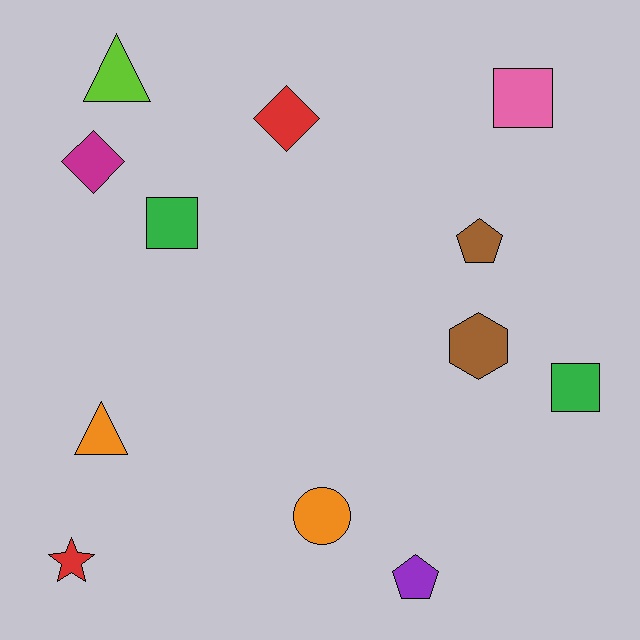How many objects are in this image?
There are 12 objects.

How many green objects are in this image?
There are 2 green objects.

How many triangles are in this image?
There are 2 triangles.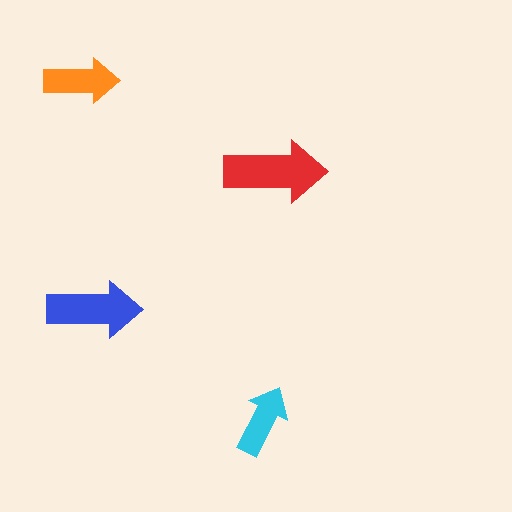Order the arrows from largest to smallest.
the red one, the blue one, the orange one, the cyan one.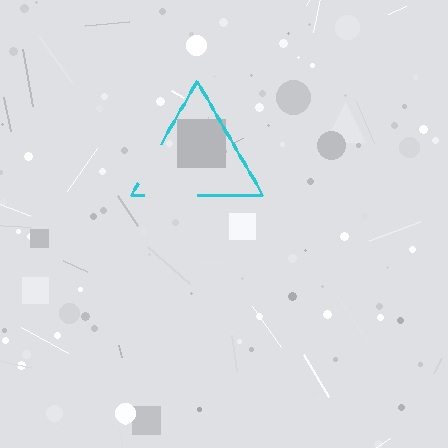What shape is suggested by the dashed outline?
The dashed outline suggests a triangle.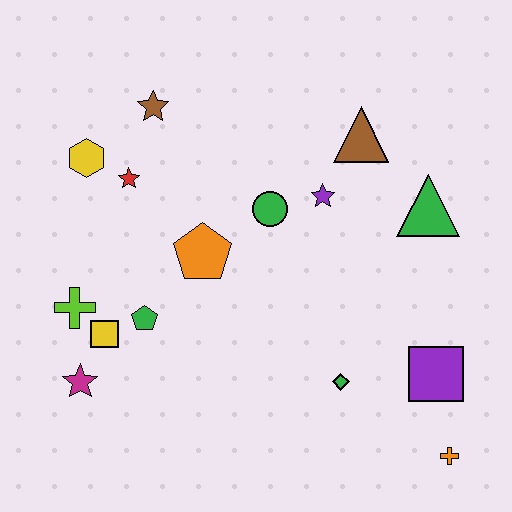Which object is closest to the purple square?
The orange cross is closest to the purple square.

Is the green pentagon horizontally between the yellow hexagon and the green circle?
Yes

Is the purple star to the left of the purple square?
Yes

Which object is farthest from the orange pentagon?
The orange cross is farthest from the orange pentagon.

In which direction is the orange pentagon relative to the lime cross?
The orange pentagon is to the right of the lime cross.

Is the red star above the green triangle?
Yes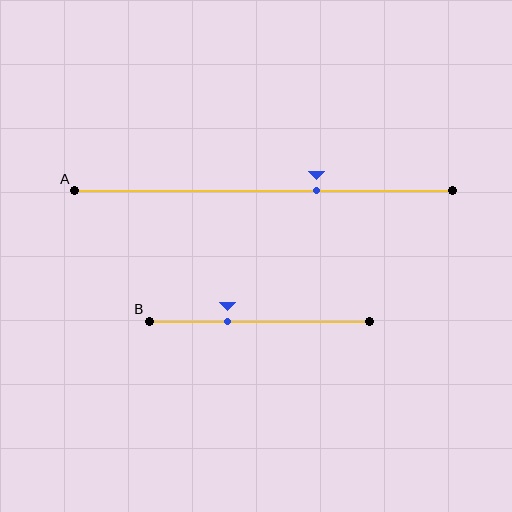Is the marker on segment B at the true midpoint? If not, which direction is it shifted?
No, the marker on segment B is shifted to the left by about 14% of the segment length.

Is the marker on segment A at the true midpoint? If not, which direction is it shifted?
No, the marker on segment A is shifted to the right by about 14% of the segment length.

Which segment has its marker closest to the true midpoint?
Segment A has its marker closest to the true midpoint.